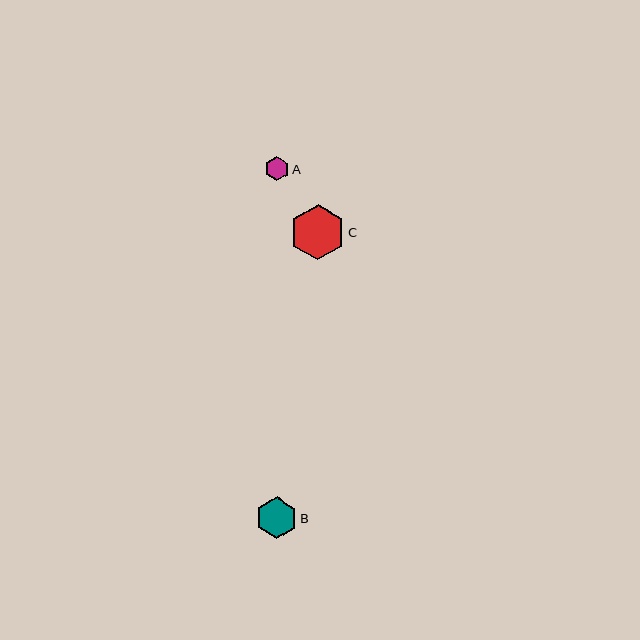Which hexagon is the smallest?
Hexagon A is the smallest with a size of approximately 24 pixels.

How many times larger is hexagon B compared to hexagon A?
Hexagon B is approximately 1.7 times the size of hexagon A.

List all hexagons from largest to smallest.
From largest to smallest: C, B, A.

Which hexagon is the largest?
Hexagon C is the largest with a size of approximately 55 pixels.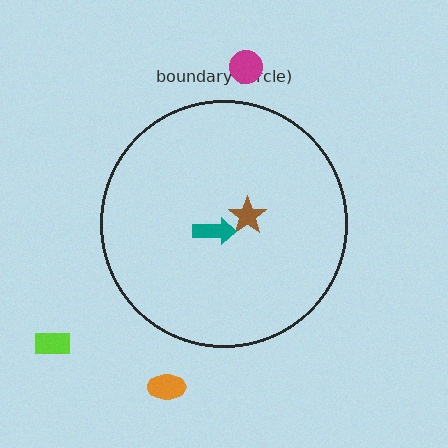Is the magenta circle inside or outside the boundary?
Outside.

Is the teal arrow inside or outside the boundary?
Inside.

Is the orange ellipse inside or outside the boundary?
Outside.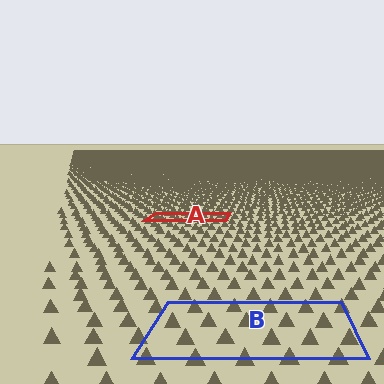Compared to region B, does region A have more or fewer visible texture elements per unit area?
Region A has more texture elements per unit area — they are packed more densely because it is farther away.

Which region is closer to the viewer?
Region B is closer. The texture elements there are larger and more spread out.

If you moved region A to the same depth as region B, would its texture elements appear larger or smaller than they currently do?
They would appear larger. At a closer depth, the same texture elements are projected at a bigger on-screen size.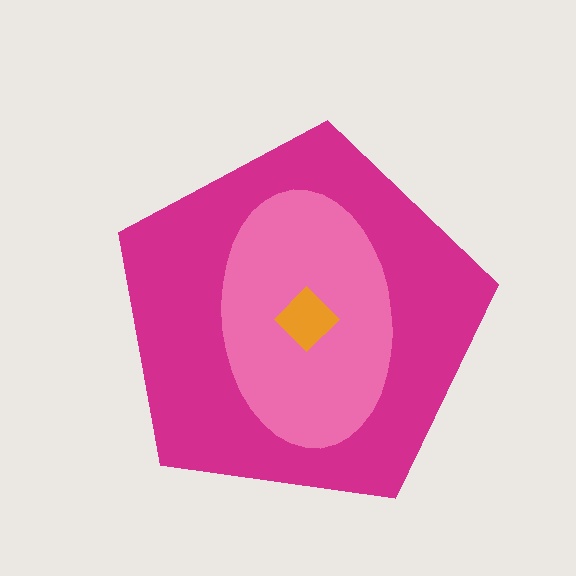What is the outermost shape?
The magenta pentagon.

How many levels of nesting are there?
3.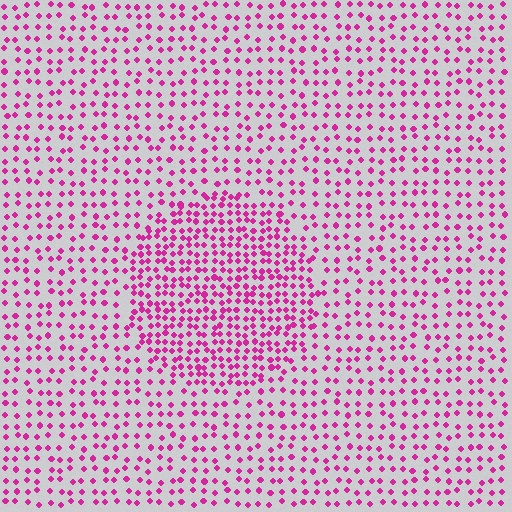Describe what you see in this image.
The image contains small magenta elements arranged at two different densities. A circle-shaped region is visible where the elements are more densely packed than the surrounding area.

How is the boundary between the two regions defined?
The boundary is defined by a change in element density (approximately 1.9x ratio). All elements are the same color, size, and shape.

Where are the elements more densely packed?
The elements are more densely packed inside the circle boundary.